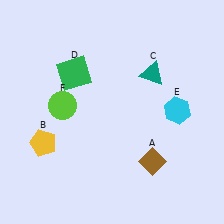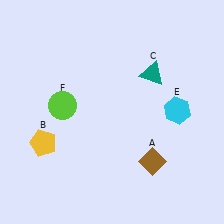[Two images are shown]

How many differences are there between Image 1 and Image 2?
There is 1 difference between the two images.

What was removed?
The green square (D) was removed in Image 2.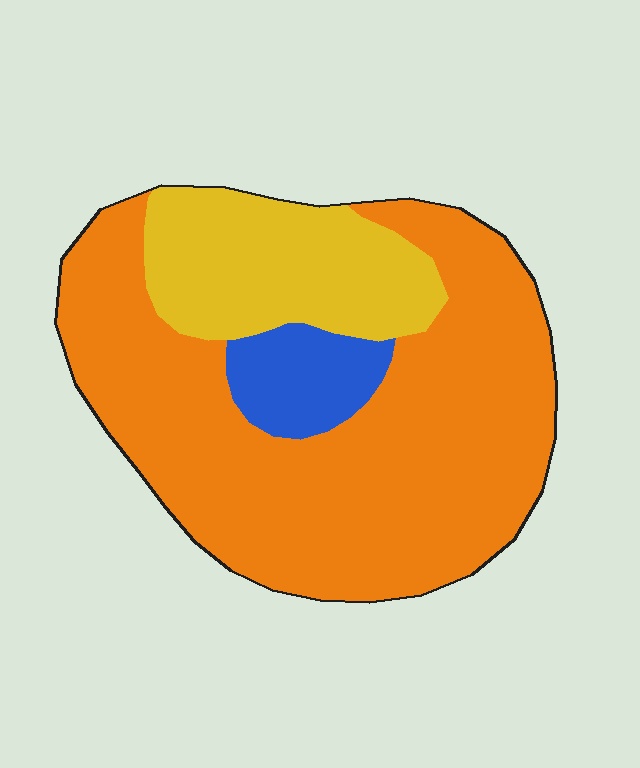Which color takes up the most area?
Orange, at roughly 70%.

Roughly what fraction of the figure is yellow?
Yellow takes up about one quarter (1/4) of the figure.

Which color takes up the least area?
Blue, at roughly 10%.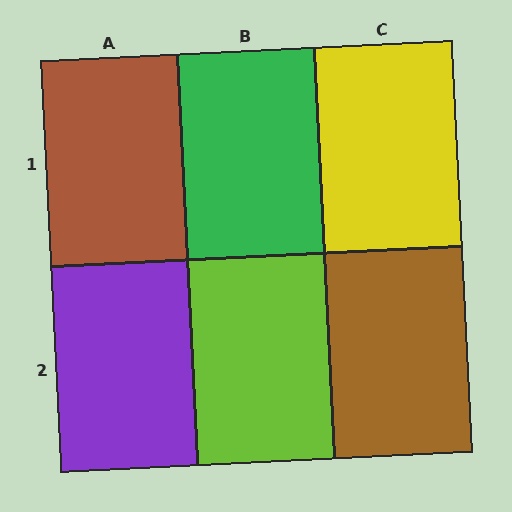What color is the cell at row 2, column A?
Purple.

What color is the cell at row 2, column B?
Lime.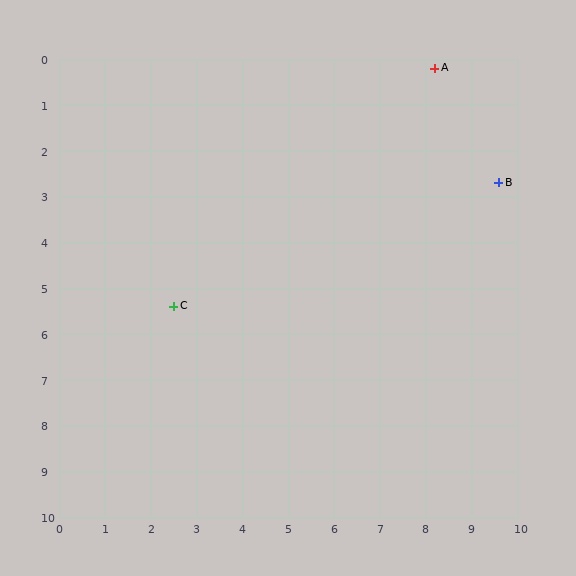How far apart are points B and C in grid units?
Points B and C are about 7.6 grid units apart.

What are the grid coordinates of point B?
Point B is at approximately (9.6, 2.7).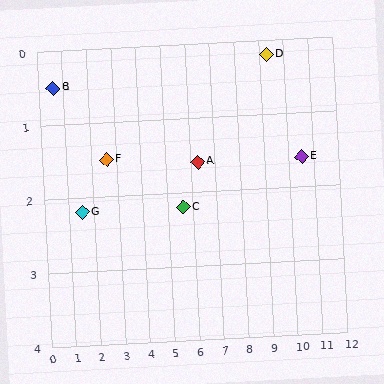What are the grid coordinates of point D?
Point D is at approximately (9.3, 0.2).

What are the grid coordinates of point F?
Point F is at approximately (2.6, 1.5).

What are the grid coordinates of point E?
Point E is at approximately (10.5, 1.6).